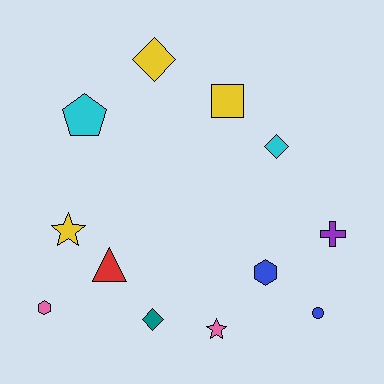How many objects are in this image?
There are 12 objects.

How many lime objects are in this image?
There are no lime objects.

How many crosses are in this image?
There is 1 cross.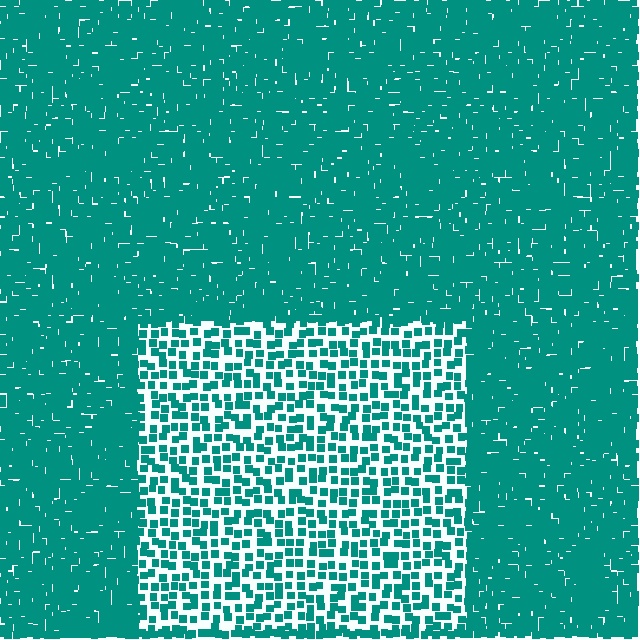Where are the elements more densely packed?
The elements are more densely packed outside the rectangle boundary.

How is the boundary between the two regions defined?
The boundary is defined by a change in element density (approximately 2.6x ratio). All elements are the same color, size, and shape.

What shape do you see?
I see a rectangle.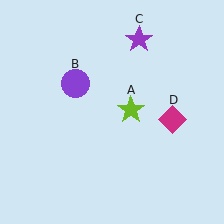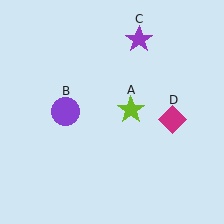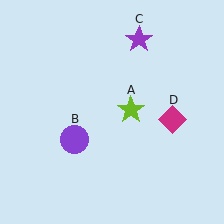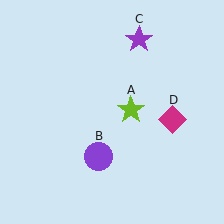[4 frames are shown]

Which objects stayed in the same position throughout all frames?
Lime star (object A) and purple star (object C) and magenta diamond (object D) remained stationary.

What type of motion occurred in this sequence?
The purple circle (object B) rotated counterclockwise around the center of the scene.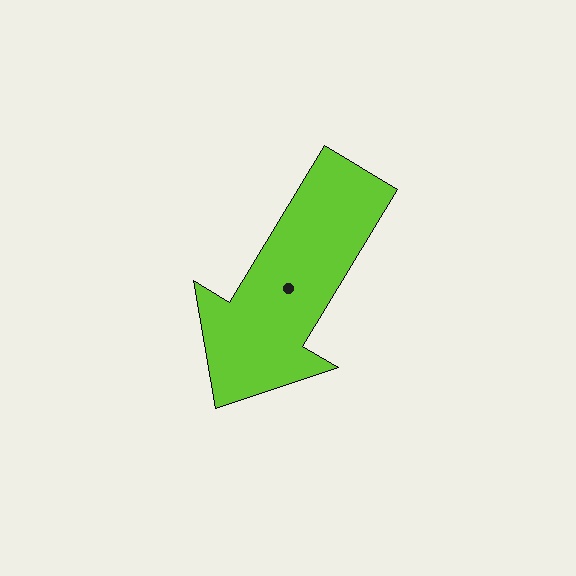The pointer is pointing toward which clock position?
Roughly 7 o'clock.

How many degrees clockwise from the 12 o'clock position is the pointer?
Approximately 211 degrees.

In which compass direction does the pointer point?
Southwest.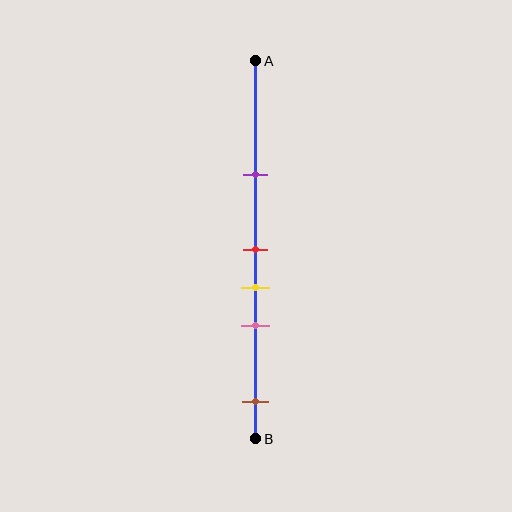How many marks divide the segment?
There are 5 marks dividing the segment.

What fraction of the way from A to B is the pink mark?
The pink mark is approximately 70% (0.7) of the way from A to B.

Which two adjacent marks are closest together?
The red and yellow marks are the closest adjacent pair.